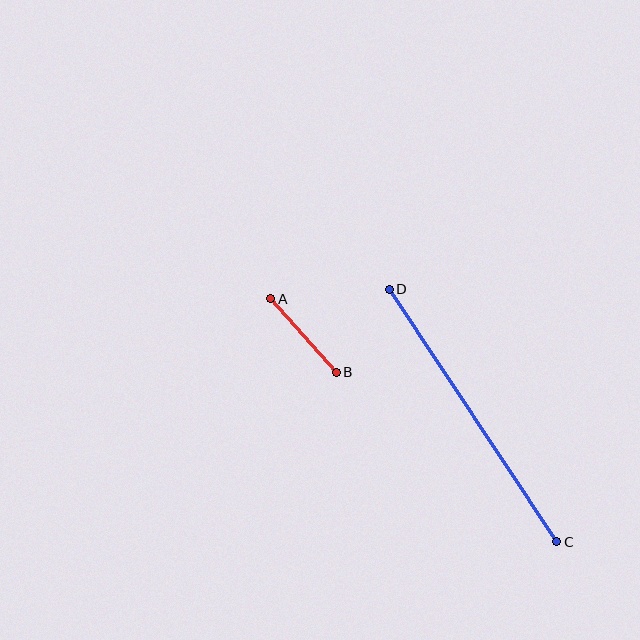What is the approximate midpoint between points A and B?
The midpoint is at approximately (304, 336) pixels.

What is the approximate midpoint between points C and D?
The midpoint is at approximately (473, 416) pixels.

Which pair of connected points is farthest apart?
Points C and D are farthest apart.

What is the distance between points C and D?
The distance is approximately 303 pixels.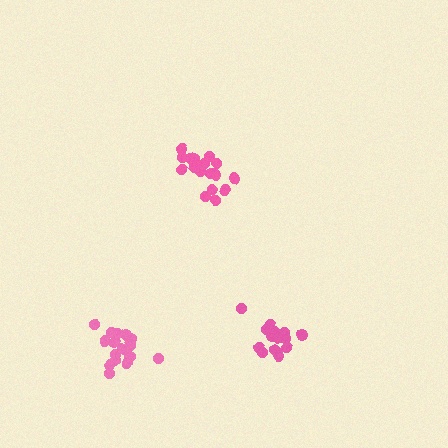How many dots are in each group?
Group 1: 18 dots, Group 2: 15 dots, Group 3: 17 dots (50 total).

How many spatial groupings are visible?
There are 3 spatial groupings.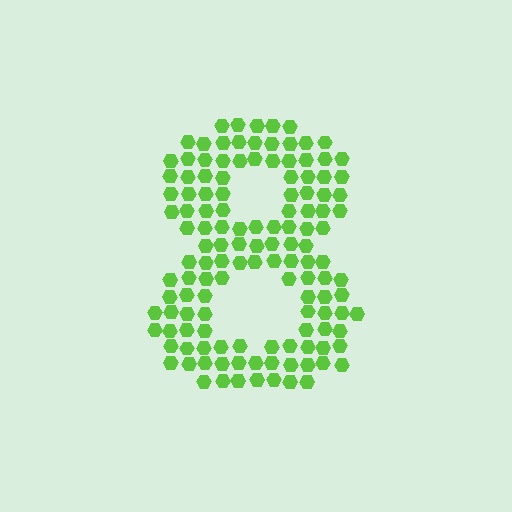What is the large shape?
The large shape is the digit 8.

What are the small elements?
The small elements are hexagons.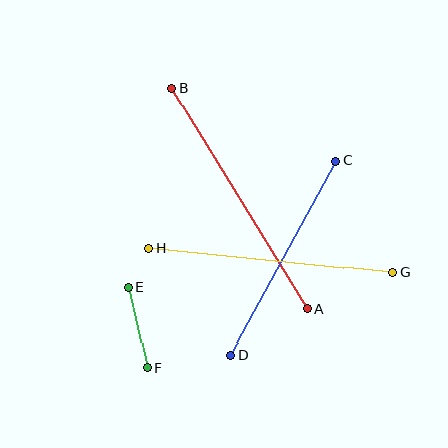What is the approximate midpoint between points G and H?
The midpoint is at approximately (271, 261) pixels.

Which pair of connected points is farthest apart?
Points A and B are farthest apart.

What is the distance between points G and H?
The distance is approximately 245 pixels.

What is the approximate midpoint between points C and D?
The midpoint is at approximately (283, 258) pixels.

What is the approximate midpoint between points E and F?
The midpoint is at approximately (138, 328) pixels.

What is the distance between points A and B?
The distance is approximately 258 pixels.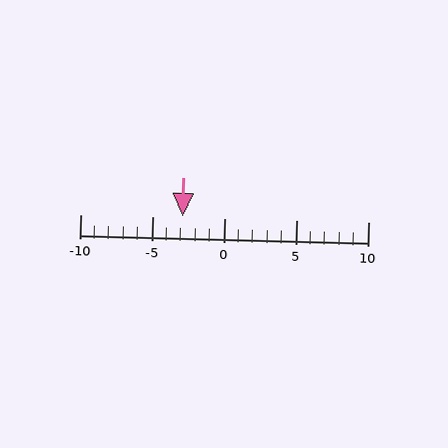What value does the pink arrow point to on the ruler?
The pink arrow points to approximately -3.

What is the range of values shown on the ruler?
The ruler shows values from -10 to 10.